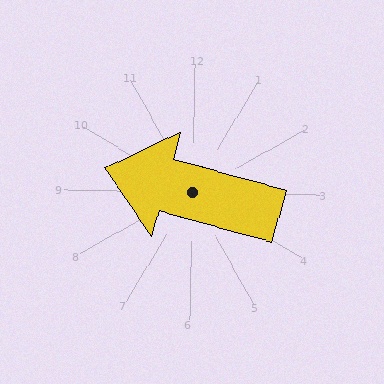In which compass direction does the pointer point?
West.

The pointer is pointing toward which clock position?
Roughly 9 o'clock.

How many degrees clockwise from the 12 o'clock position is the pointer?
Approximately 285 degrees.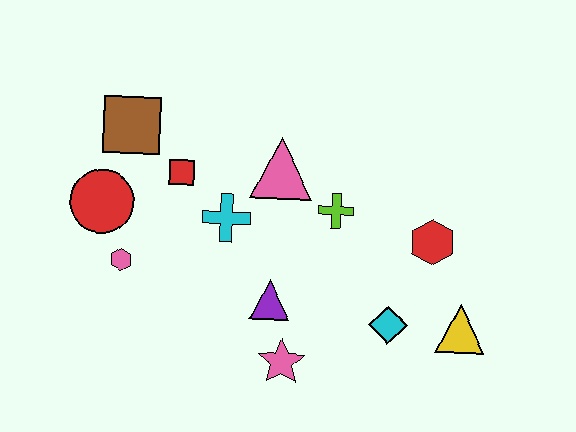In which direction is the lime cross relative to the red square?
The lime cross is to the right of the red square.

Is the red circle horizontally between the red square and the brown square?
No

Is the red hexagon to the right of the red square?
Yes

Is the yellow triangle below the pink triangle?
Yes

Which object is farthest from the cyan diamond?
The brown square is farthest from the cyan diamond.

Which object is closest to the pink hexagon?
The red circle is closest to the pink hexagon.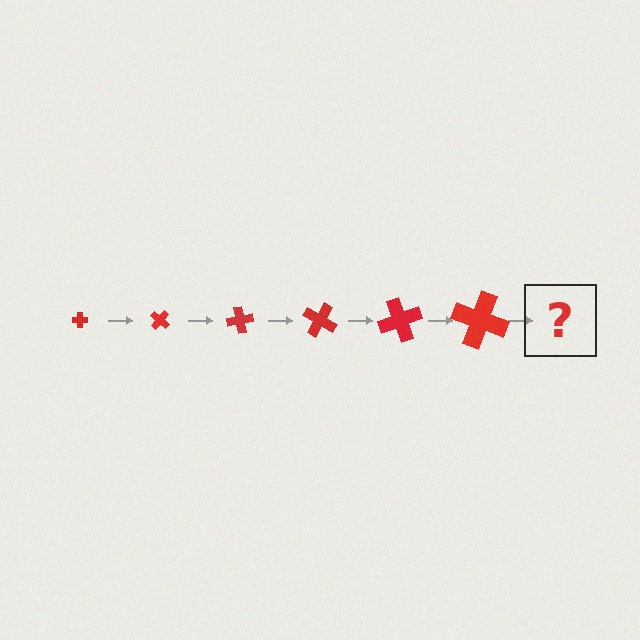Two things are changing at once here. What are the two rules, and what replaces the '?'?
The two rules are that the cross grows larger each step and it rotates 40 degrees each step. The '?' should be a cross, larger than the previous one and rotated 240 degrees from the start.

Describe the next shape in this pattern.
It should be a cross, larger than the previous one and rotated 240 degrees from the start.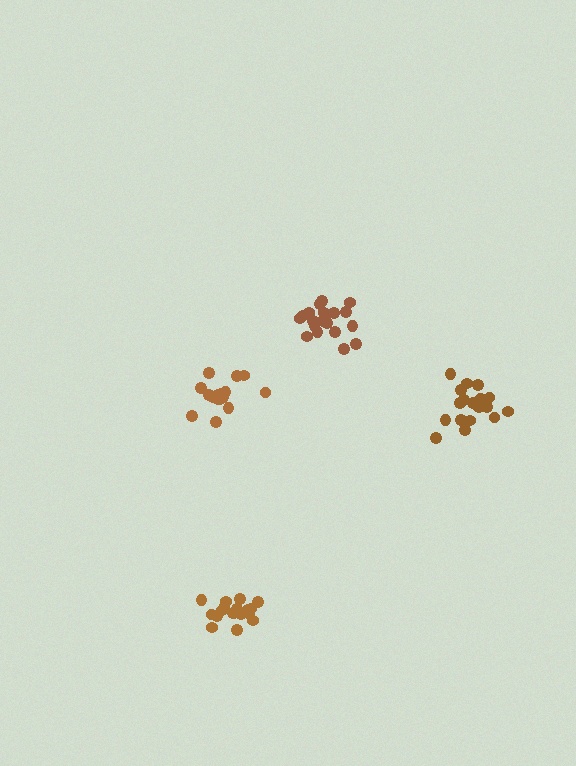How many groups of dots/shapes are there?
There are 4 groups.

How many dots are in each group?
Group 1: 16 dots, Group 2: 21 dots, Group 3: 19 dots, Group 4: 18 dots (74 total).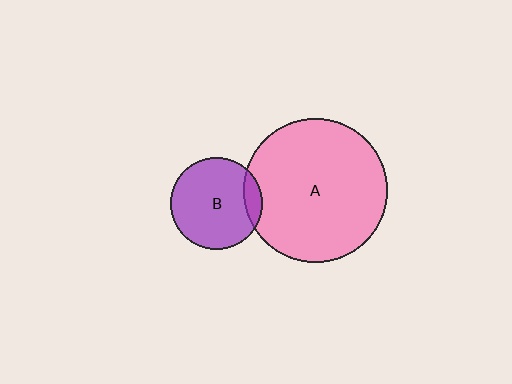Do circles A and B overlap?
Yes.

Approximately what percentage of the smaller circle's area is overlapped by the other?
Approximately 10%.